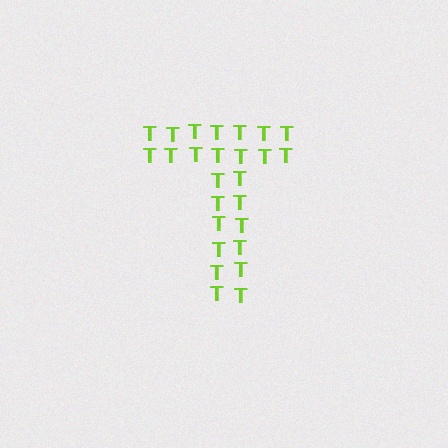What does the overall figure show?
The overall figure shows the letter T.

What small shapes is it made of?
It is made of small letter T's.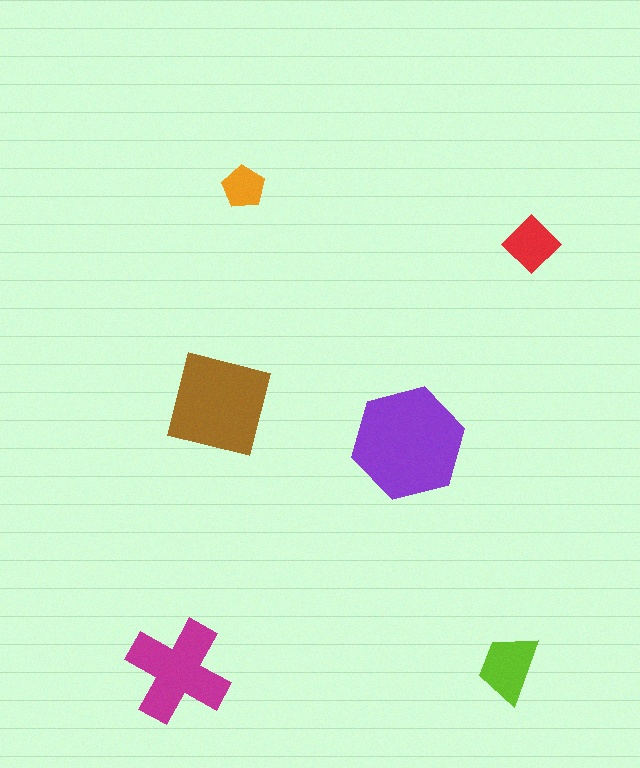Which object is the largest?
The purple hexagon.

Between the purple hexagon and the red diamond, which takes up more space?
The purple hexagon.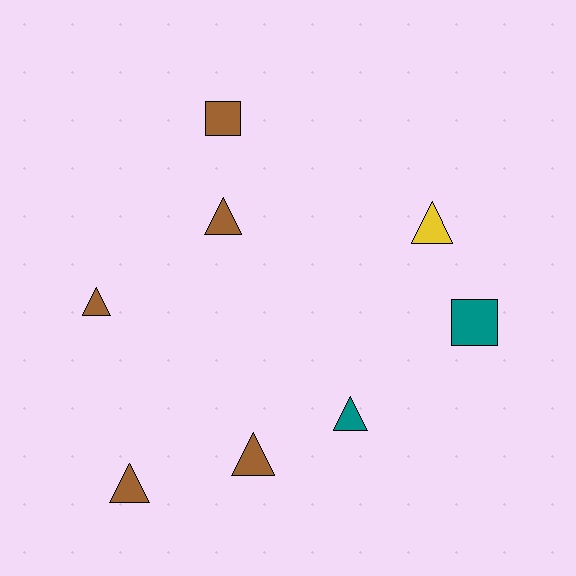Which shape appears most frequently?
Triangle, with 6 objects.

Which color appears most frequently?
Brown, with 5 objects.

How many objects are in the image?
There are 8 objects.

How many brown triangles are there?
There are 4 brown triangles.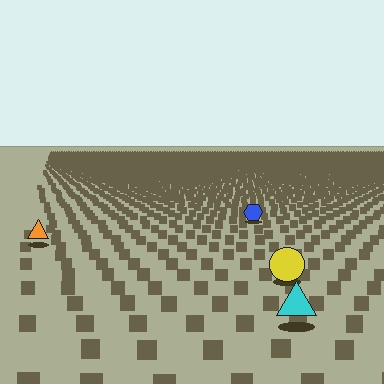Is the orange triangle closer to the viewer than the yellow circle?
No. The yellow circle is closer — you can tell from the texture gradient: the ground texture is coarser near it.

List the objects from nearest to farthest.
From nearest to farthest: the cyan triangle, the yellow circle, the orange triangle, the blue hexagon.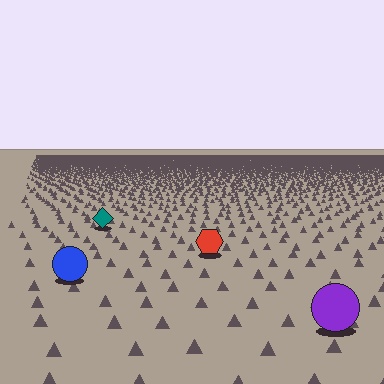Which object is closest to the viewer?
The purple circle is closest. The texture marks near it are larger and more spread out.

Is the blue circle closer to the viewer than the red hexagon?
Yes. The blue circle is closer — you can tell from the texture gradient: the ground texture is coarser near it.